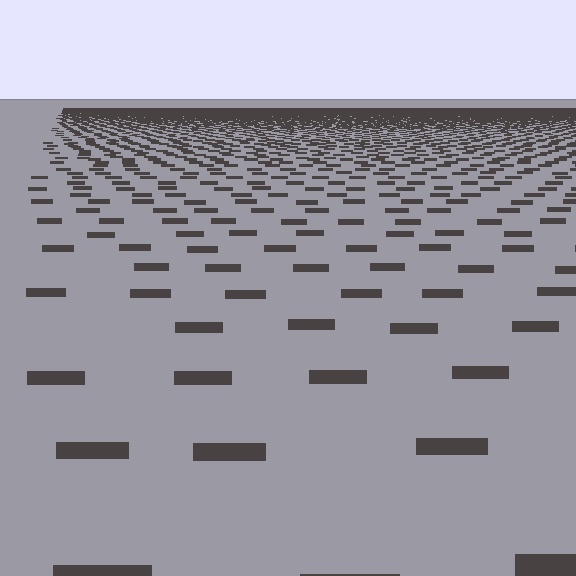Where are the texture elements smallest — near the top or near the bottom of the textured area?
Near the top.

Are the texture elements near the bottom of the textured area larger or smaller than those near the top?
Larger. Near the bottom, elements are closer to the viewer and appear at a bigger on-screen size.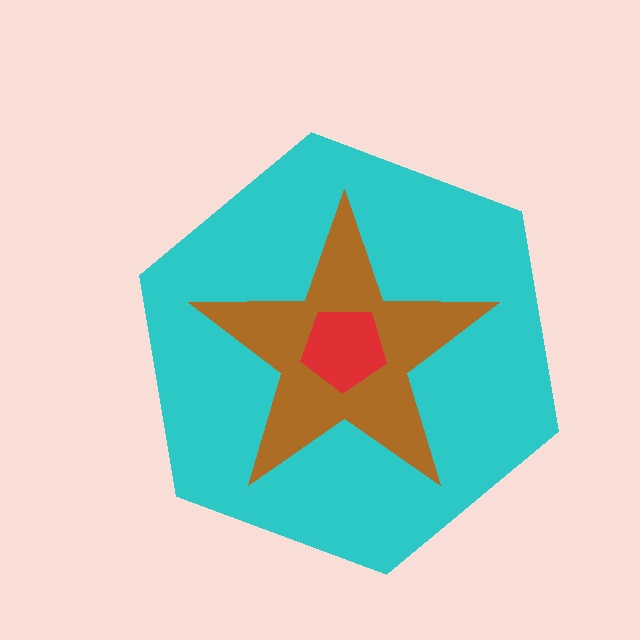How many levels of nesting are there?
3.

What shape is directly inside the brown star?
The red pentagon.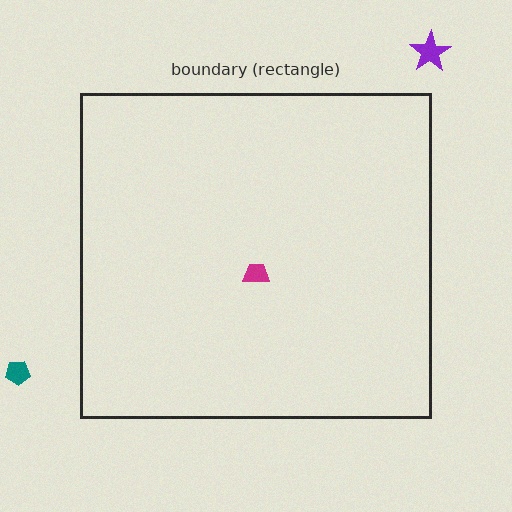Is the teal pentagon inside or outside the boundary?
Outside.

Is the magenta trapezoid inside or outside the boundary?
Inside.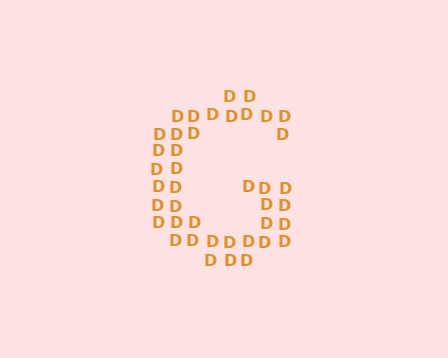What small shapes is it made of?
It is made of small letter D's.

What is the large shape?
The large shape is the letter G.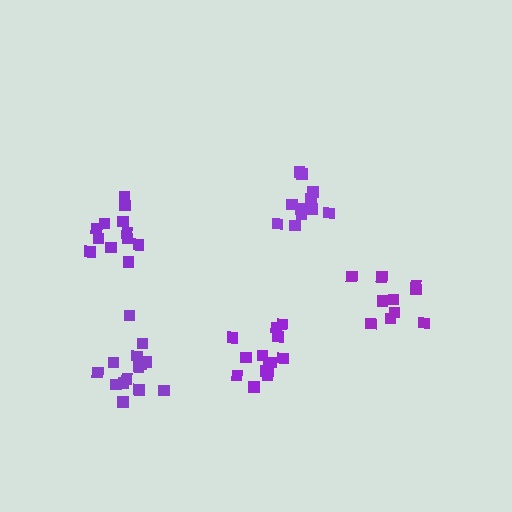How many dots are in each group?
Group 1: 11 dots, Group 2: 12 dots, Group 3: 13 dots, Group 4: 14 dots, Group 5: 10 dots (60 total).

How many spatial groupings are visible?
There are 5 spatial groupings.